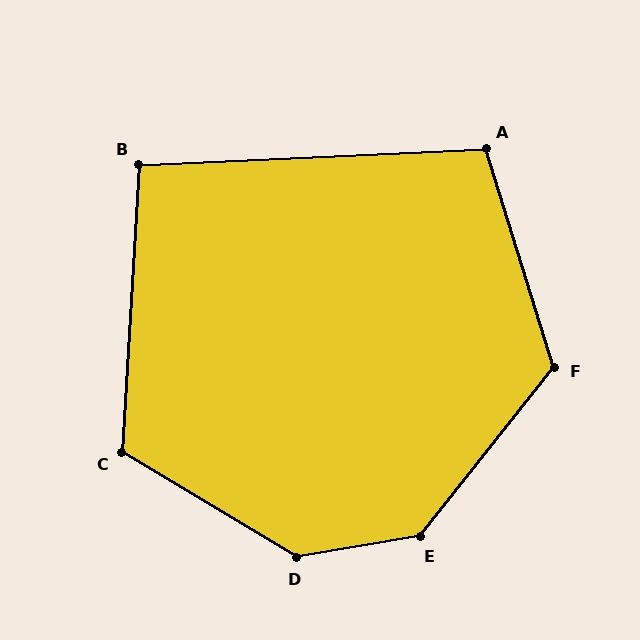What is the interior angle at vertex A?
Approximately 105 degrees (obtuse).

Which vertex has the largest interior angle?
D, at approximately 139 degrees.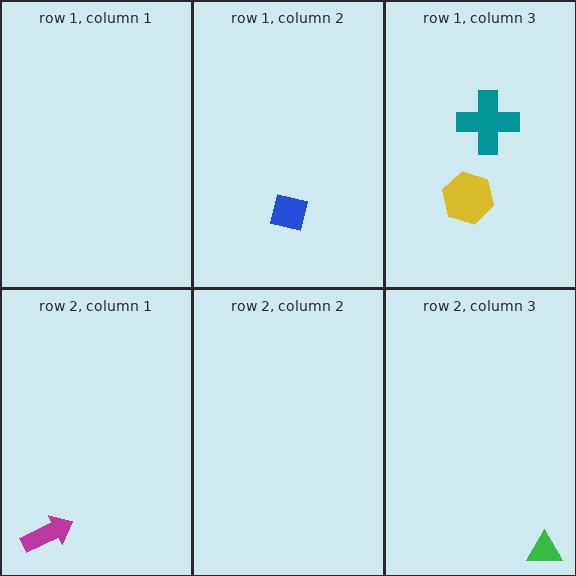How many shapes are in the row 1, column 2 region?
1.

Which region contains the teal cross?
The row 1, column 3 region.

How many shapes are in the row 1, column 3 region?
2.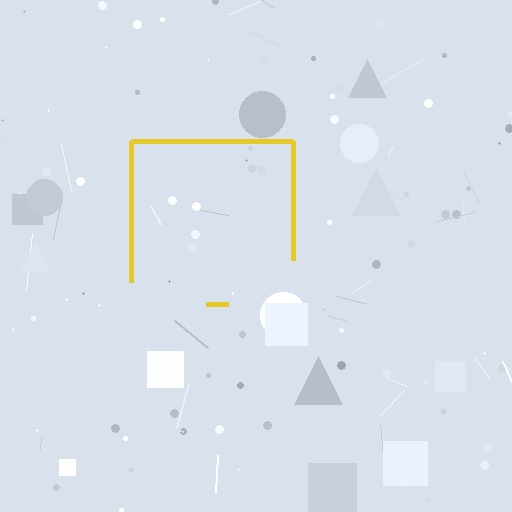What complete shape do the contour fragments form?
The contour fragments form a square.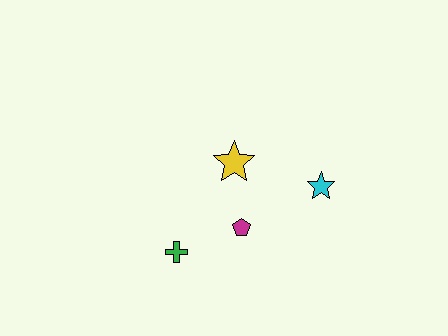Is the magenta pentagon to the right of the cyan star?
No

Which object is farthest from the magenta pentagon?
The cyan star is farthest from the magenta pentagon.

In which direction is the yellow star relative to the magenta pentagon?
The yellow star is above the magenta pentagon.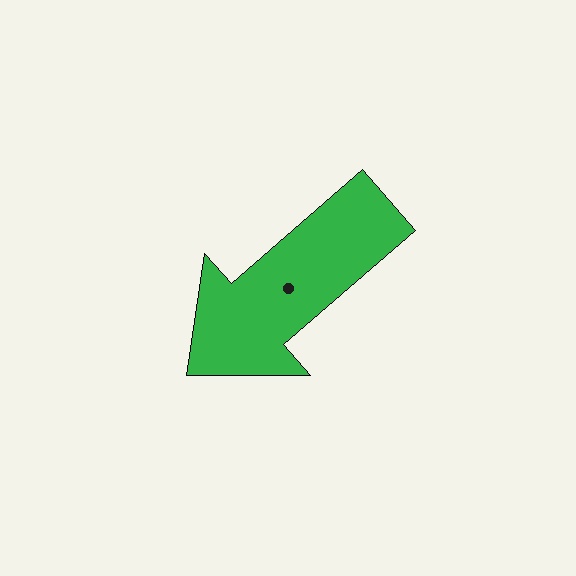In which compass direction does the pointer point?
Southwest.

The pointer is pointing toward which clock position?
Roughly 8 o'clock.